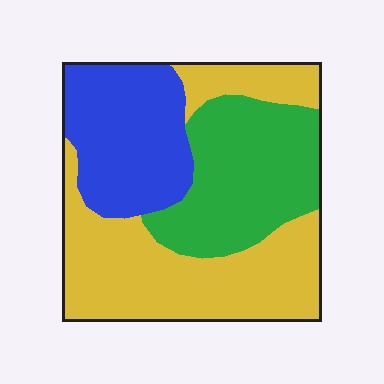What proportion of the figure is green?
Green takes up between a quarter and a half of the figure.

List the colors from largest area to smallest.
From largest to smallest: yellow, green, blue.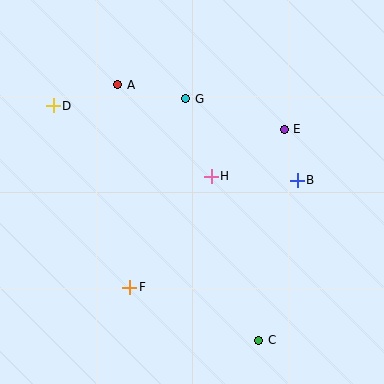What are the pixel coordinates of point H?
Point H is at (211, 176).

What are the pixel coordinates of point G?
Point G is at (186, 99).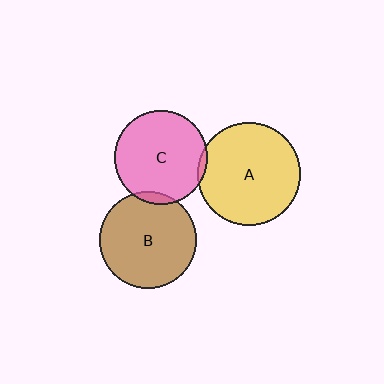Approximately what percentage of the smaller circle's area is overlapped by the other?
Approximately 5%.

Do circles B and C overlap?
Yes.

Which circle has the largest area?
Circle A (yellow).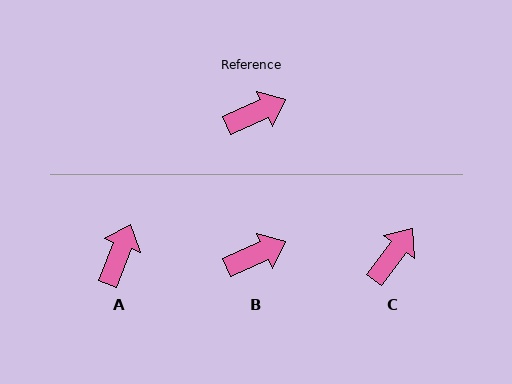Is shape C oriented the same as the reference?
No, it is off by about 29 degrees.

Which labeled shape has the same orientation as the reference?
B.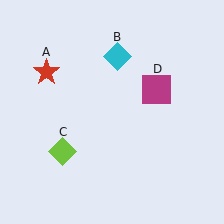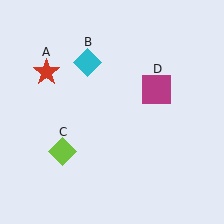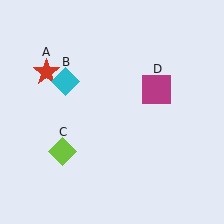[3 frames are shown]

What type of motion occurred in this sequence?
The cyan diamond (object B) rotated counterclockwise around the center of the scene.